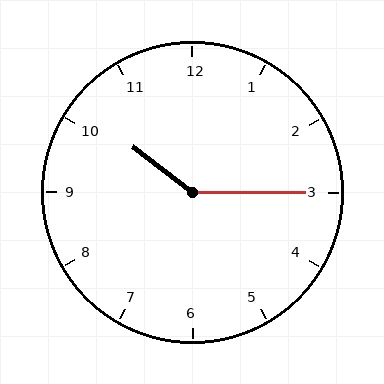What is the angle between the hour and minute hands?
Approximately 142 degrees.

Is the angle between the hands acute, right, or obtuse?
It is obtuse.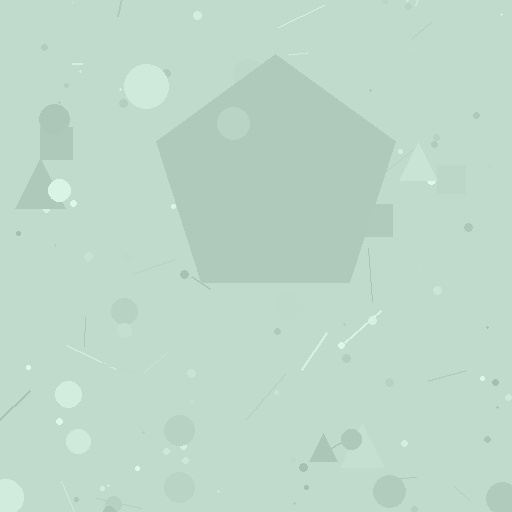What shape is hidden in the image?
A pentagon is hidden in the image.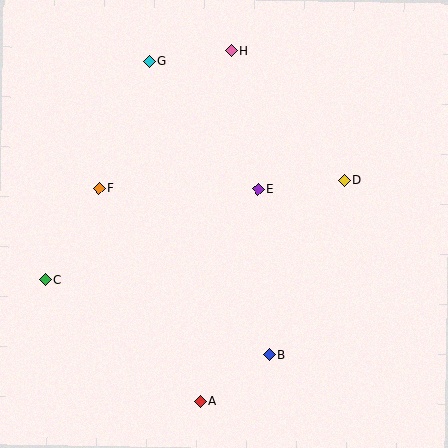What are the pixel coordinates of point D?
Point D is at (344, 180).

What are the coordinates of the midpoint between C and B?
The midpoint between C and B is at (157, 317).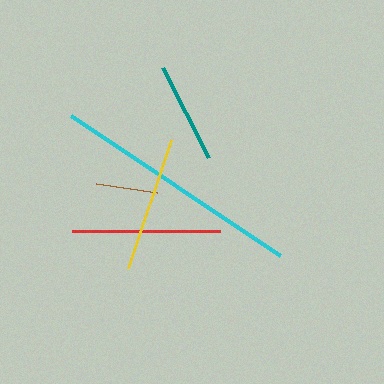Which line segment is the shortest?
The brown line is the shortest at approximately 62 pixels.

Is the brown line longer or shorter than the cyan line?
The cyan line is longer than the brown line.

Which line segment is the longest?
The cyan line is the longest at approximately 251 pixels.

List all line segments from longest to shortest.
From longest to shortest: cyan, red, yellow, teal, brown.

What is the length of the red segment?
The red segment is approximately 148 pixels long.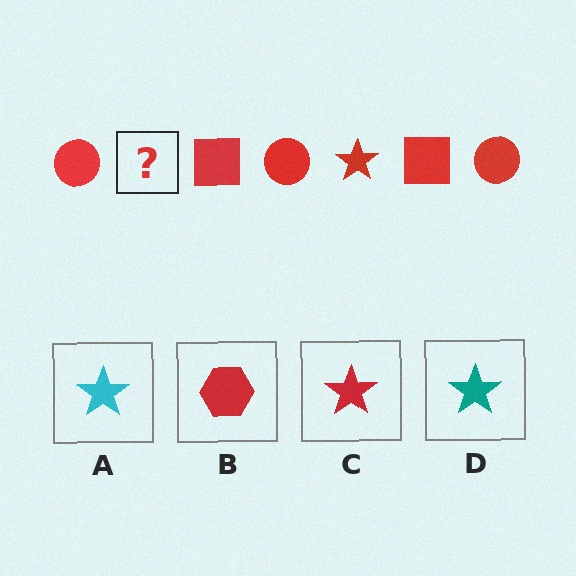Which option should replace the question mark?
Option C.